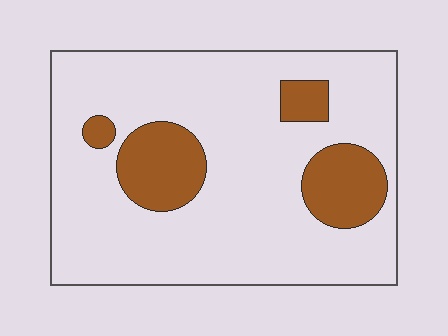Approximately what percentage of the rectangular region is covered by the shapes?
Approximately 20%.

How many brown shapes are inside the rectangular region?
4.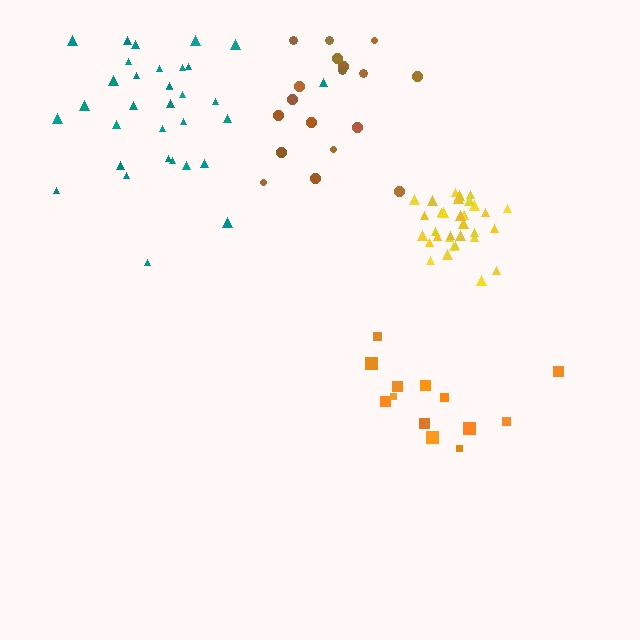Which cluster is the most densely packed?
Yellow.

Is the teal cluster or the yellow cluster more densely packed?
Yellow.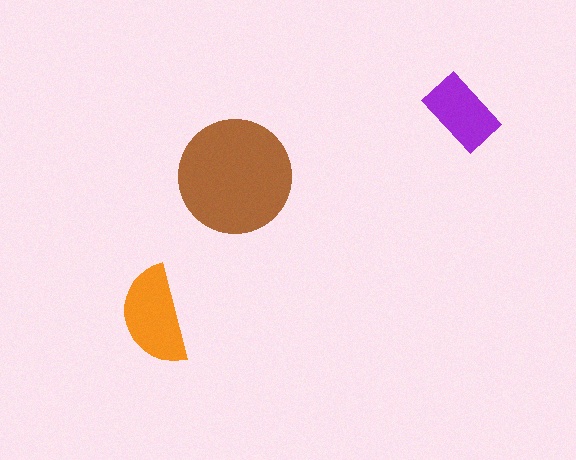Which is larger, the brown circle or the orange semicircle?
The brown circle.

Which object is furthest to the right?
The purple rectangle is rightmost.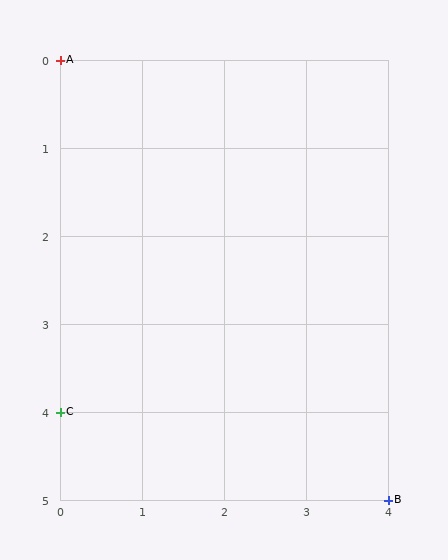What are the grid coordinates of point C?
Point C is at grid coordinates (0, 4).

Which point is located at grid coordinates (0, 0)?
Point A is at (0, 0).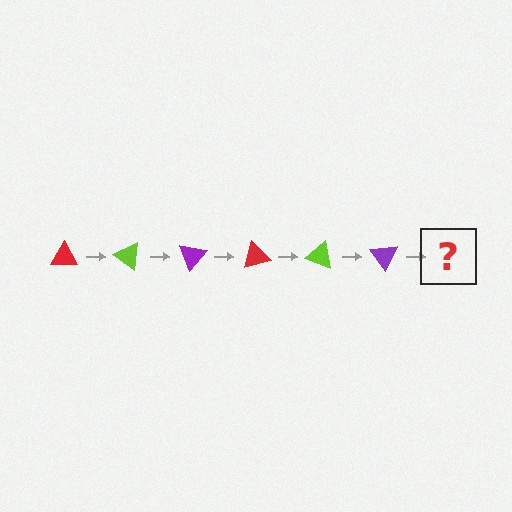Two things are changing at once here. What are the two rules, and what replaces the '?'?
The two rules are that it rotates 35 degrees each step and the color cycles through red, lime, and purple. The '?' should be a red triangle, rotated 210 degrees from the start.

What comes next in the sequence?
The next element should be a red triangle, rotated 210 degrees from the start.